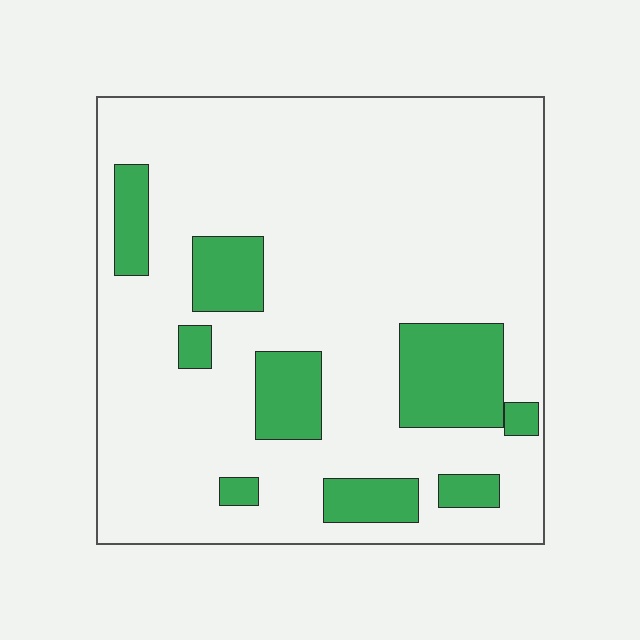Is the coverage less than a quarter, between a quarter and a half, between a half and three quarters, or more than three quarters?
Less than a quarter.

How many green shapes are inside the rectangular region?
9.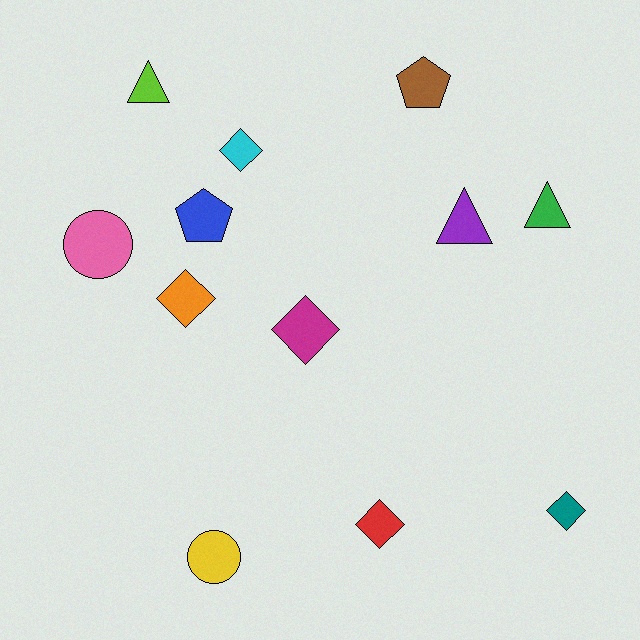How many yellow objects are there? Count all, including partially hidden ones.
There is 1 yellow object.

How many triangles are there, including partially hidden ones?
There are 3 triangles.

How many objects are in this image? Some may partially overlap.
There are 12 objects.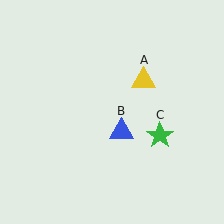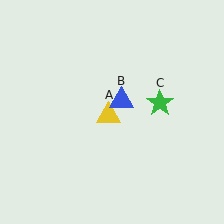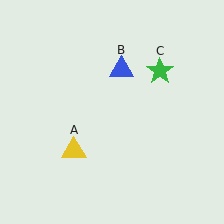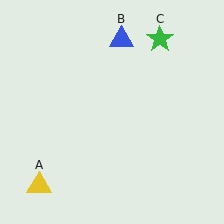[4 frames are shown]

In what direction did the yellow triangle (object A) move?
The yellow triangle (object A) moved down and to the left.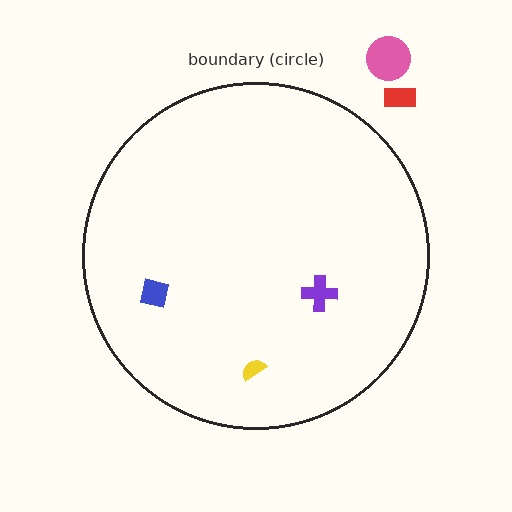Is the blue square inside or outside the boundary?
Inside.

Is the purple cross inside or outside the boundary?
Inside.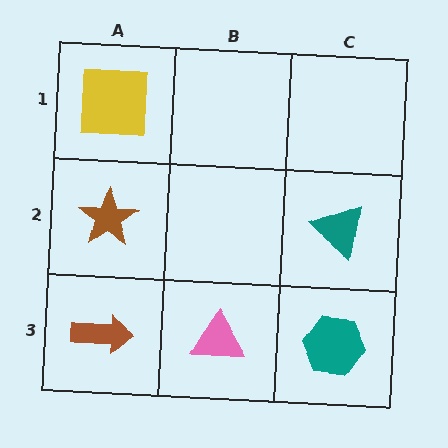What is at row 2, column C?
A teal triangle.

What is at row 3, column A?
A brown arrow.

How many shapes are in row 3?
3 shapes.